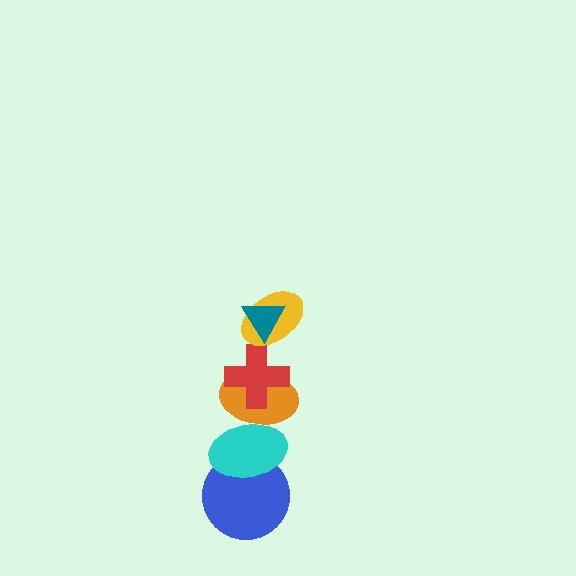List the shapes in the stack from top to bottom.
From top to bottom: the teal triangle, the yellow ellipse, the red cross, the orange ellipse, the cyan ellipse, the blue circle.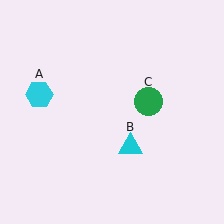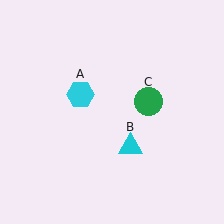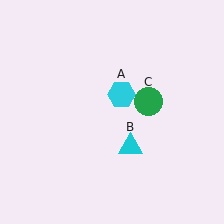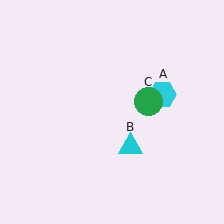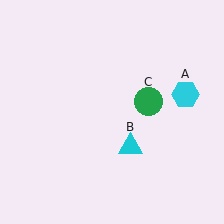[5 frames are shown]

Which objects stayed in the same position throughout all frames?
Cyan triangle (object B) and green circle (object C) remained stationary.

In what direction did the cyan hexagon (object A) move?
The cyan hexagon (object A) moved right.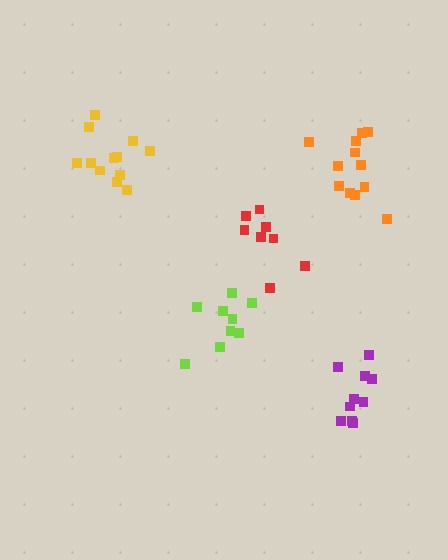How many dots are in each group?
Group 1: 10 dots, Group 2: 8 dots, Group 3: 12 dots, Group 4: 9 dots, Group 5: 12 dots (51 total).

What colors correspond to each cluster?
The clusters are colored: purple, red, orange, lime, yellow.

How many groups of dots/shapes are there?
There are 5 groups.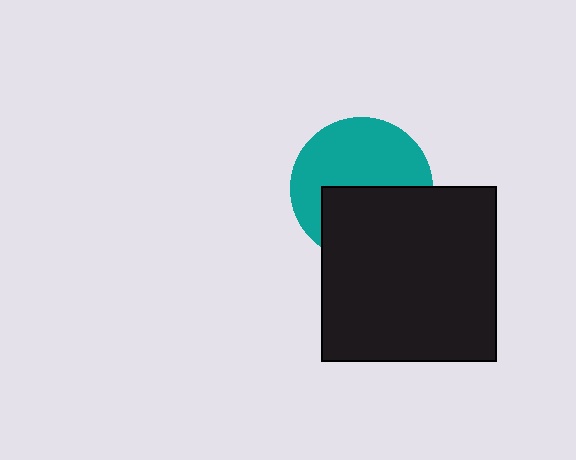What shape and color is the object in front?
The object in front is a black square.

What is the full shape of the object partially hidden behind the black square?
The partially hidden object is a teal circle.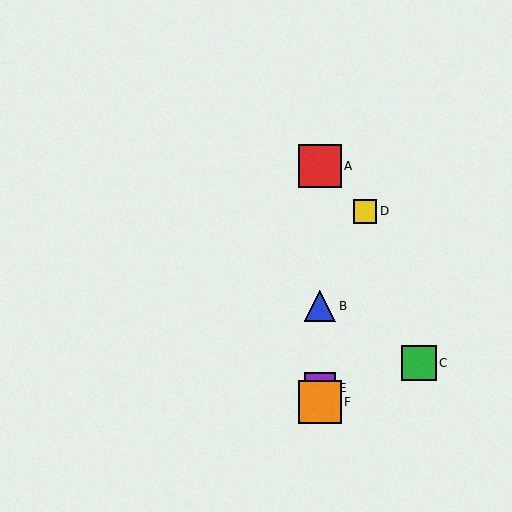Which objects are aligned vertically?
Objects A, B, E, F are aligned vertically.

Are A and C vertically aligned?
No, A is at x≈320 and C is at x≈419.